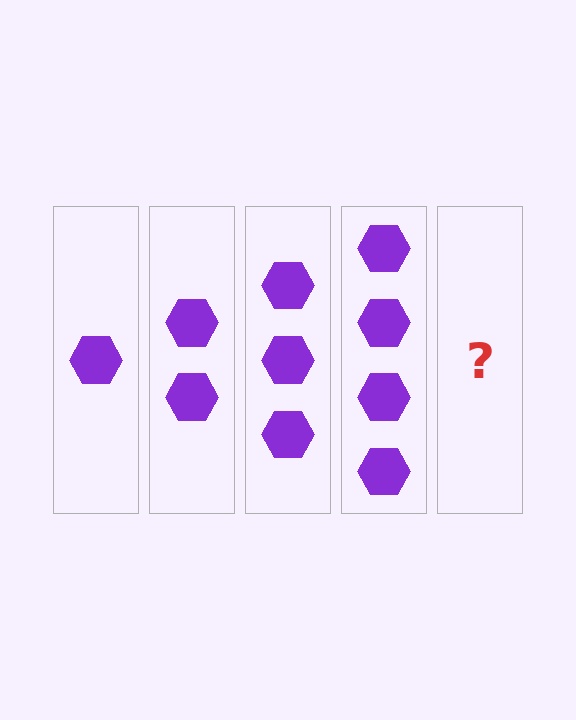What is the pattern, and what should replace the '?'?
The pattern is that each step adds one more hexagon. The '?' should be 5 hexagons.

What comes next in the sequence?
The next element should be 5 hexagons.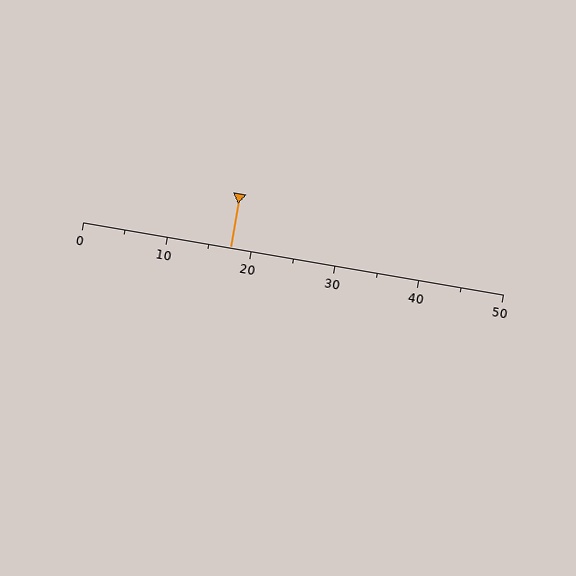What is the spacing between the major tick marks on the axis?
The major ticks are spaced 10 apart.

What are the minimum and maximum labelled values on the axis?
The axis runs from 0 to 50.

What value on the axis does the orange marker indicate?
The marker indicates approximately 17.5.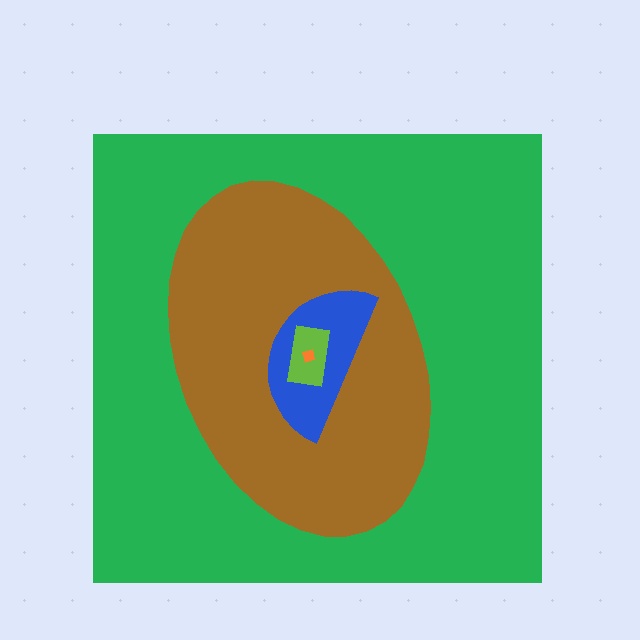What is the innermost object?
The orange diamond.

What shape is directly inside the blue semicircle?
The lime rectangle.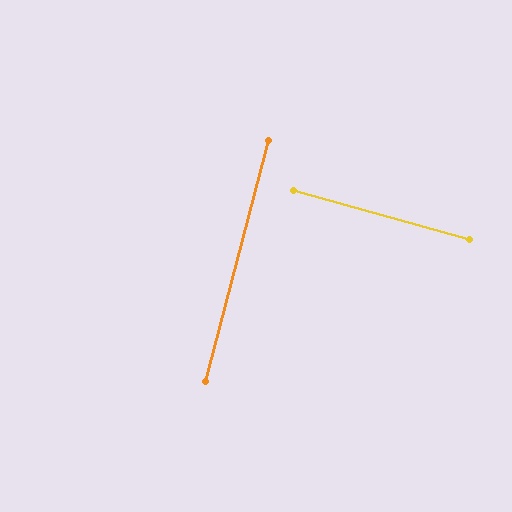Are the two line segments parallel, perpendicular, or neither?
Perpendicular — they meet at approximately 89°.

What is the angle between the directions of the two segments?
Approximately 89 degrees.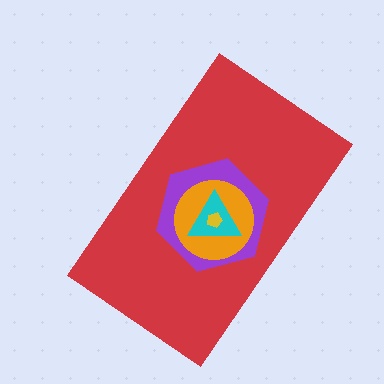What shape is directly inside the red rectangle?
The purple hexagon.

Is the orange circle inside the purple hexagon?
Yes.